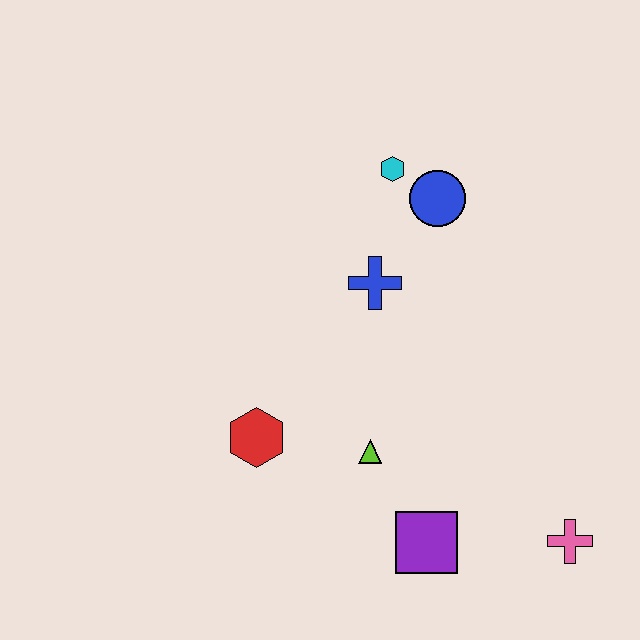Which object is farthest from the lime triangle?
The cyan hexagon is farthest from the lime triangle.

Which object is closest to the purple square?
The lime triangle is closest to the purple square.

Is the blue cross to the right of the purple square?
No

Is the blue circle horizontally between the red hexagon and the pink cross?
Yes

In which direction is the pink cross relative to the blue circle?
The pink cross is below the blue circle.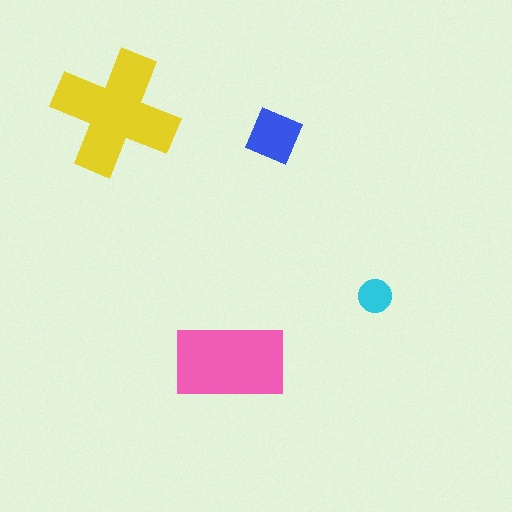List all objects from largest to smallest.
The yellow cross, the pink rectangle, the blue diamond, the cyan circle.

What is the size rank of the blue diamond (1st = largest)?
3rd.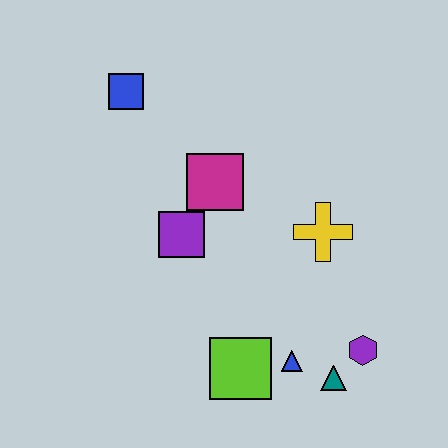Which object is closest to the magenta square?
The purple square is closest to the magenta square.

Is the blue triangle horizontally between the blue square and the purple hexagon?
Yes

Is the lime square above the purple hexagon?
No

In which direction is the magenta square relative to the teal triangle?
The magenta square is above the teal triangle.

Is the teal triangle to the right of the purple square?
Yes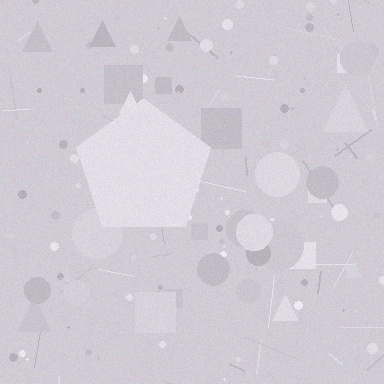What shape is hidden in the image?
A pentagon is hidden in the image.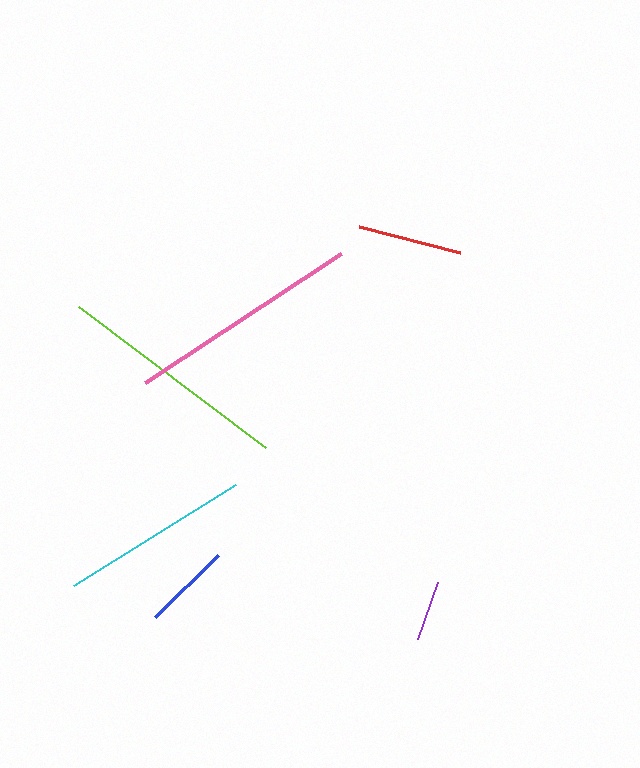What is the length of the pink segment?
The pink segment is approximately 235 pixels long.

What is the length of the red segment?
The red segment is approximately 104 pixels long.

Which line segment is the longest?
The pink line is the longest at approximately 235 pixels.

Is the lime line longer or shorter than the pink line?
The pink line is longer than the lime line.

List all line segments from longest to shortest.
From longest to shortest: pink, lime, cyan, red, blue, purple.